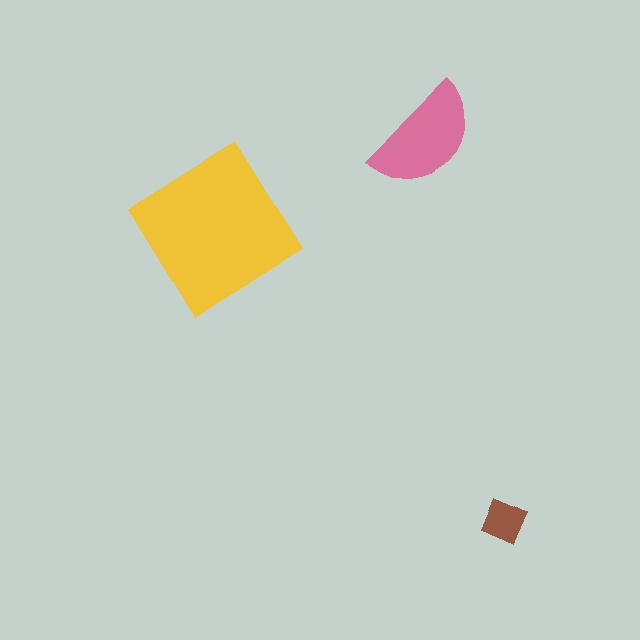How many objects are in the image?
There are 3 objects in the image.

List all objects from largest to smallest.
The yellow diamond, the pink semicircle, the brown diamond.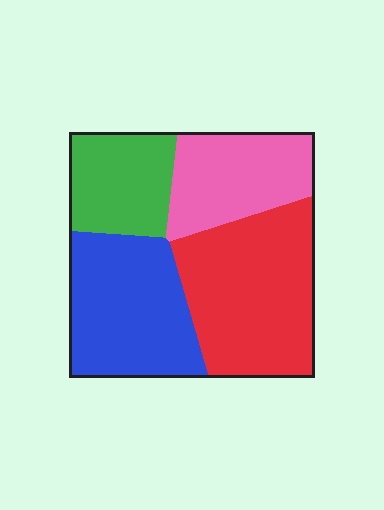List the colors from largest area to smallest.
From largest to smallest: red, blue, pink, green.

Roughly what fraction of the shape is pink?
Pink covers about 20% of the shape.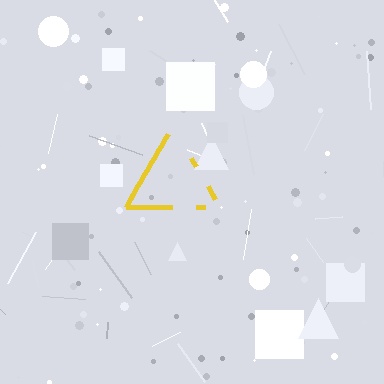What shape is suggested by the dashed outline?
The dashed outline suggests a triangle.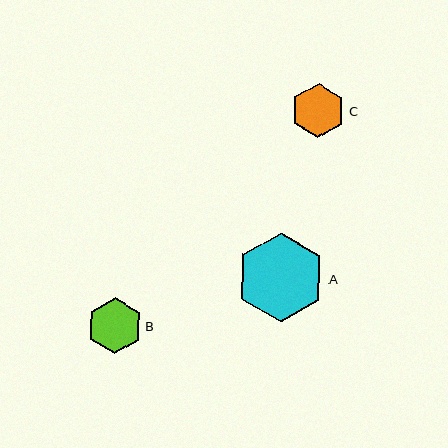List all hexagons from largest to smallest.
From largest to smallest: A, B, C.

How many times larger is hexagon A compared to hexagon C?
Hexagon A is approximately 1.6 times the size of hexagon C.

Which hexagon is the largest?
Hexagon A is the largest with a size of approximately 89 pixels.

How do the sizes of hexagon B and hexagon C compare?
Hexagon B and hexagon C are approximately the same size.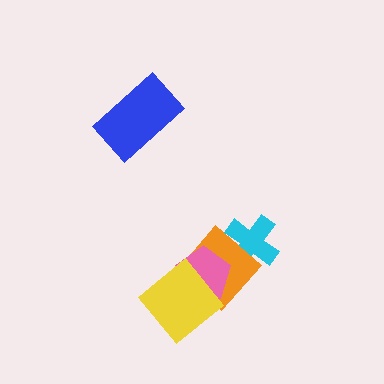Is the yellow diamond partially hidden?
No, no other shape covers it.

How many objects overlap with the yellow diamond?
2 objects overlap with the yellow diamond.